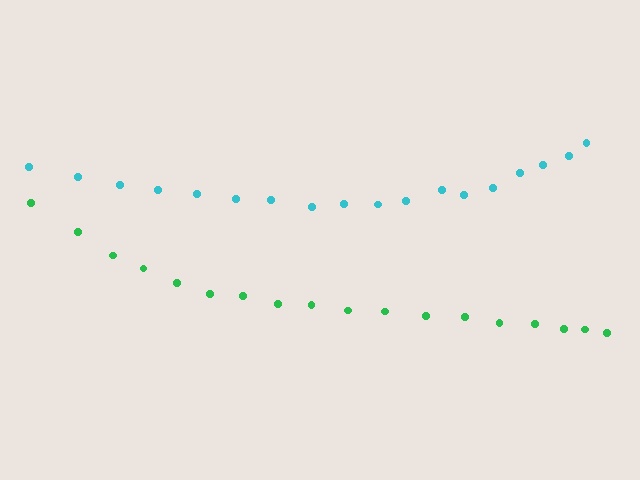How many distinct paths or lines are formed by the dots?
There are 2 distinct paths.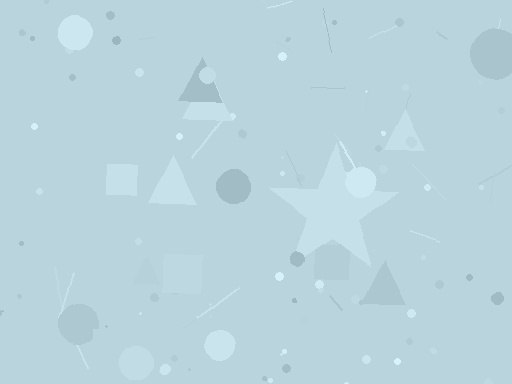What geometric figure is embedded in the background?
A star is embedded in the background.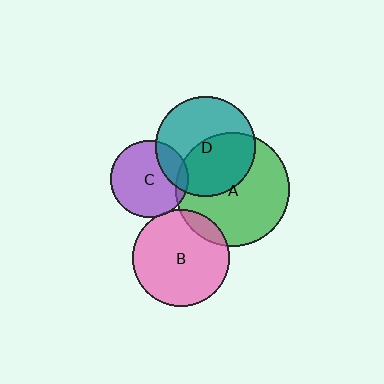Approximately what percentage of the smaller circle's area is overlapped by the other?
Approximately 20%.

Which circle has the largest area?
Circle A (green).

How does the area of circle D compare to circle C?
Approximately 1.7 times.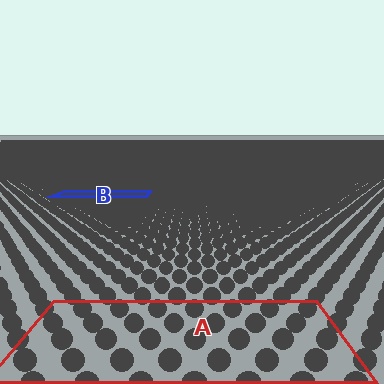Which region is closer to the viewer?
Region A is closer. The texture elements there are larger and more spread out.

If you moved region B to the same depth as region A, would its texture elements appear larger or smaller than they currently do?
They would appear larger. At a closer depth, the same texture elements are projected at a bigger on-screen size.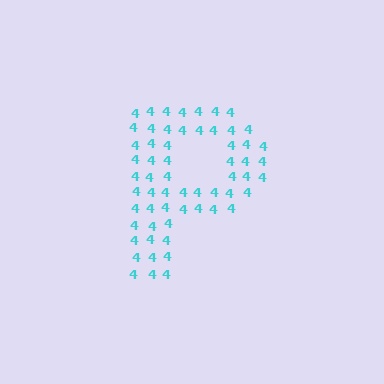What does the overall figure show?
The overall figure shows the letter P.